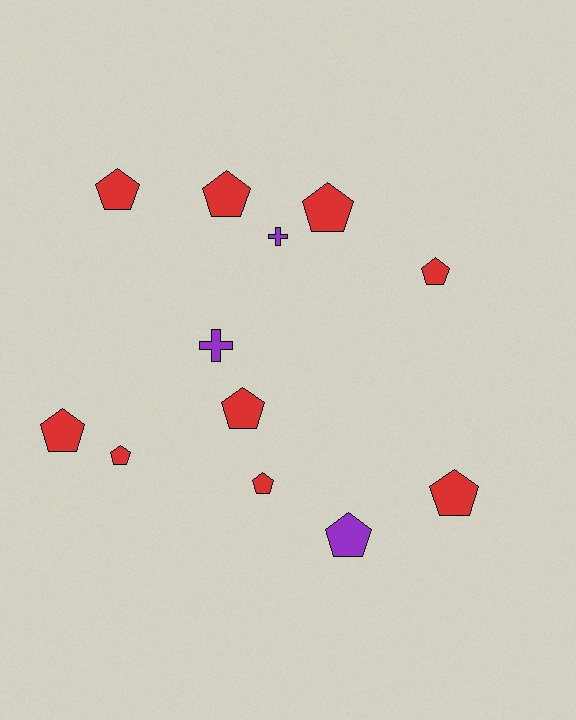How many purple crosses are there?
There are 2 purple crosses.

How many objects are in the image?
There are 12 objects.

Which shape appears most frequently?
Pentagon, with 10 objects.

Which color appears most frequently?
Red, with 9 objects.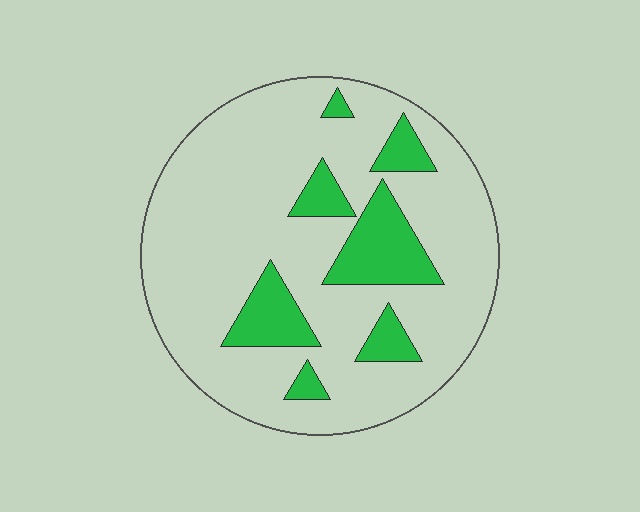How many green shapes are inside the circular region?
7.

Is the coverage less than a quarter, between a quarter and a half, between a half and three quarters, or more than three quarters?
Less than a quarter.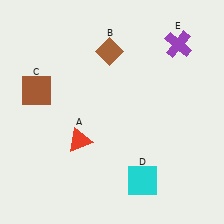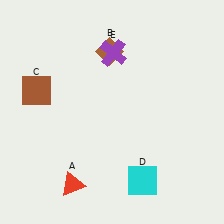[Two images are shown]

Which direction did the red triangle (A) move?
The red triangle (A) moved down.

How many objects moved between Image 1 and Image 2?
2 objects moved between the two images.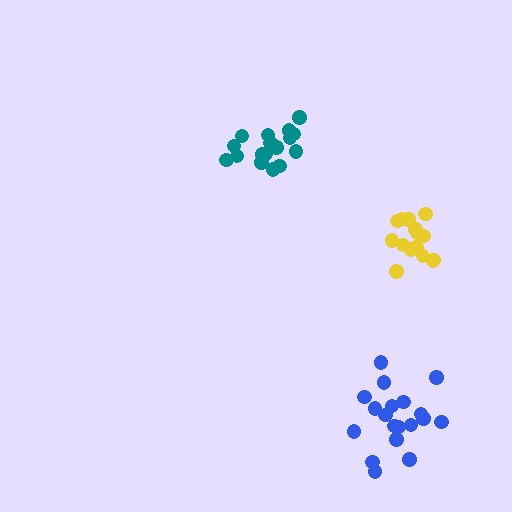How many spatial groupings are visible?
There are 3 spatial groupings.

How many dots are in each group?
Group 1: 19 dots, Group 2: 17 dots, Group 3: 15 dots (51 total).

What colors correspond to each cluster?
The clusters are colored: blue, teal, yellow.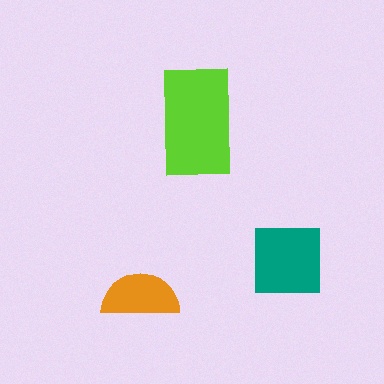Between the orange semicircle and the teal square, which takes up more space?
The teal square.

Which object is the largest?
The lime rectangle.